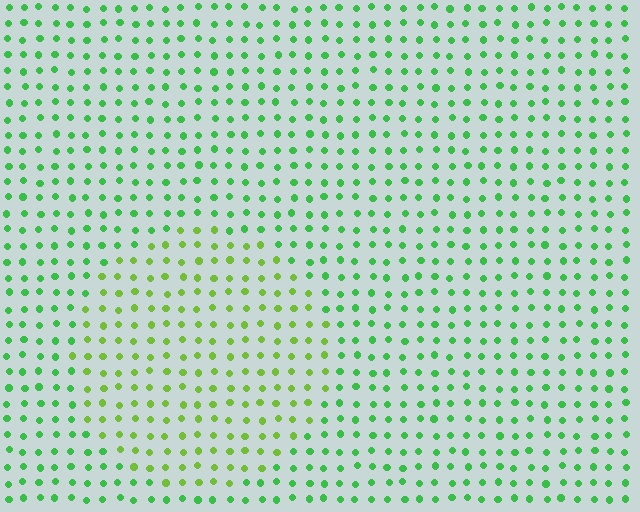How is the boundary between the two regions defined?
The boundary is defined purely by a slight shift in hue (about 33 degrees). Spacing, size, and orientation are identical on both sides.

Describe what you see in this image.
The image is filled with small green elements in a uniform arrangement. A circle-shaped region is visible where the elements are tinted to a slightly different hue, forming a subtle color boundary.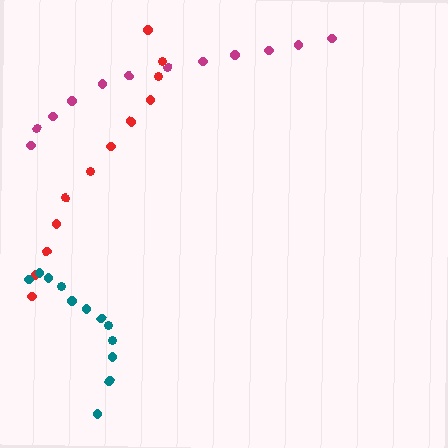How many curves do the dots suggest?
There are 3 distinct paths.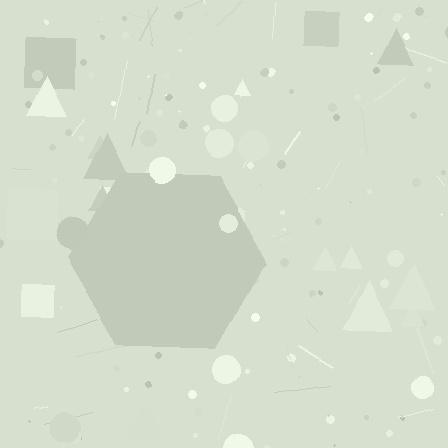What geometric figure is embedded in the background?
A hexagon is embedded in the background.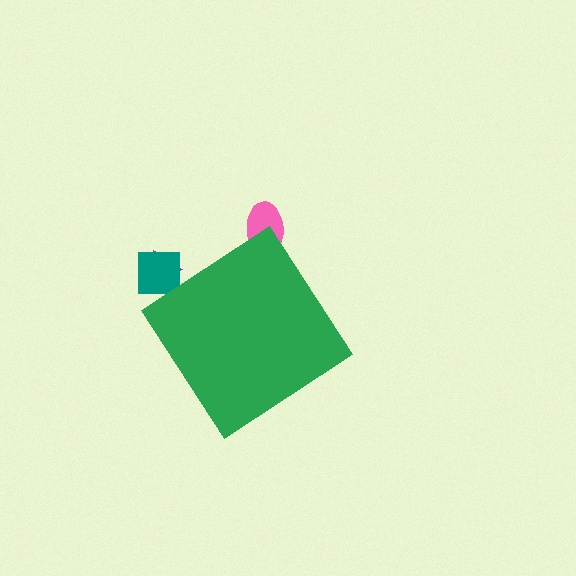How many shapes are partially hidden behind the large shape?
3 shapes are partially hidden.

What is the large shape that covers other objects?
A green diamond.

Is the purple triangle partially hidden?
Yes, the purple triangle is partially hidden behind the green diamond.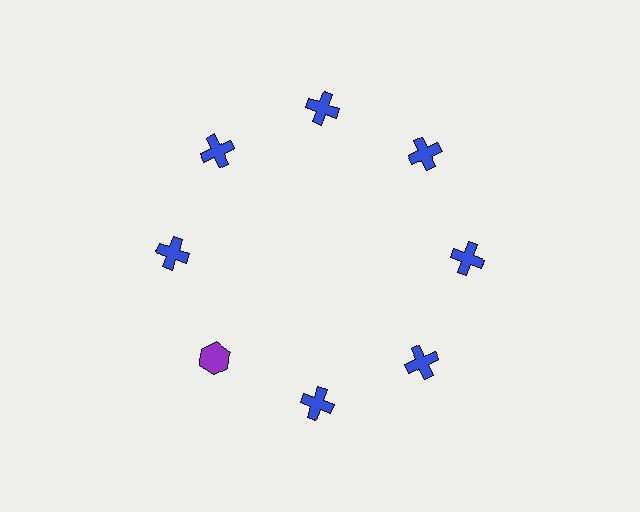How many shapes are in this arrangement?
There are 8 shapes arranged in a ring pattern.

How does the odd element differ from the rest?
It differs in both color (purple instead of blue) and shape (hexagon instead of cross).